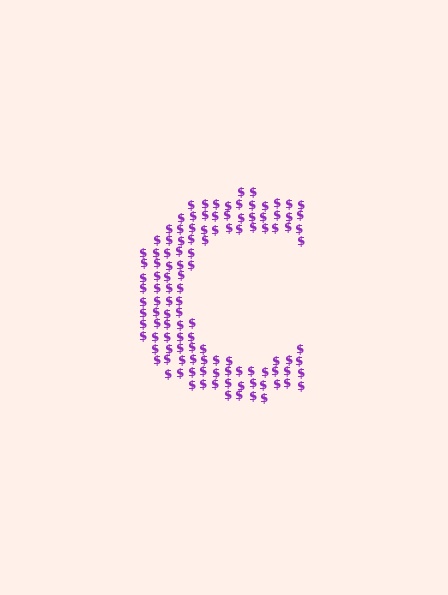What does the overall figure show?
The overall figure shows the letter C.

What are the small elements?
The small elements are dollar signs.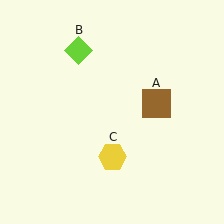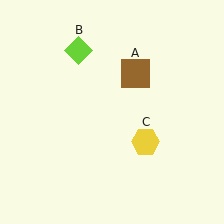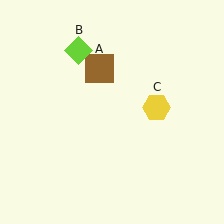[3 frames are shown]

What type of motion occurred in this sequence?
The brown square (object A), yellow hexagon (object C) rotated counterclockwise around the center of the scene.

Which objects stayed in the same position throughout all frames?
Lime diamond (object B) remained stationary.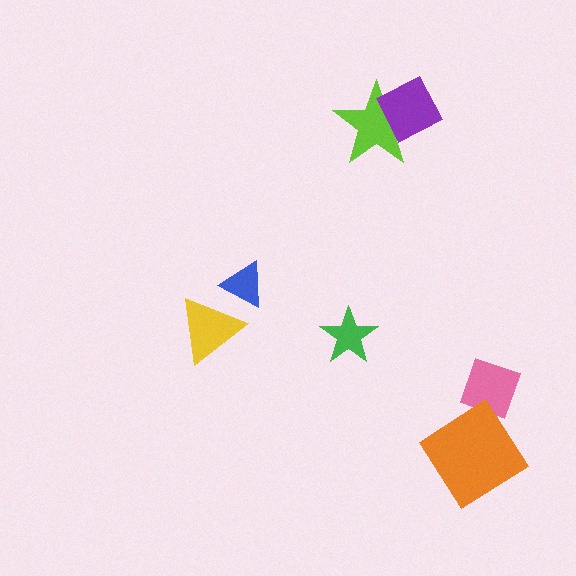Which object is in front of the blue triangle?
The yellow triangle is in front of the blue triangle.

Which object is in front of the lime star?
The purple diamond is in front of the lime star.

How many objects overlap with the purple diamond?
1 object overlaps with the purple diamond.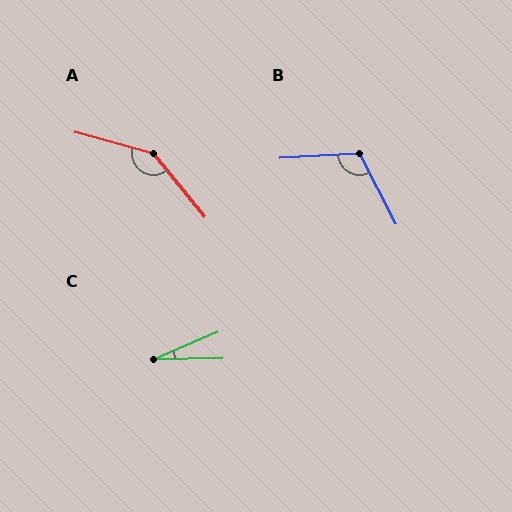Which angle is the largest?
A, at approximately 144 degrees.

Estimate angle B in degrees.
Approximately 115 degrees.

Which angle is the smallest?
C, at approximately 22 degrees.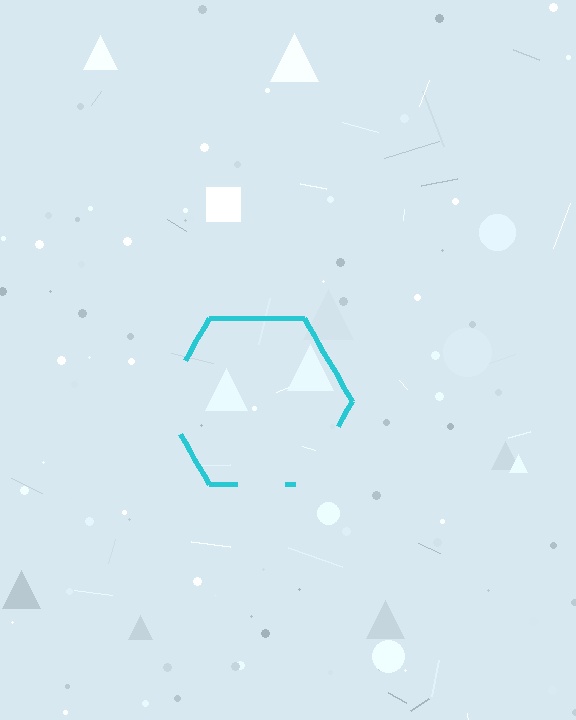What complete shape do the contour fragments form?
The contour fragments form a hexagon.